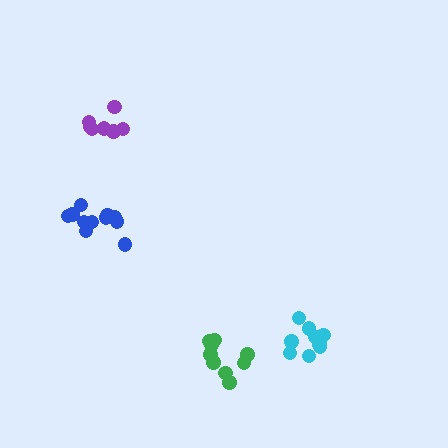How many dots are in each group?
Group 1: 10 dots, Group 2: 9 dots, Group 3: 7 dots, Group 4: 11 dots (37 total).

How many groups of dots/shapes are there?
There are 4 groups.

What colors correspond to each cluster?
The clusters are colored: cyan, green, purple, blue.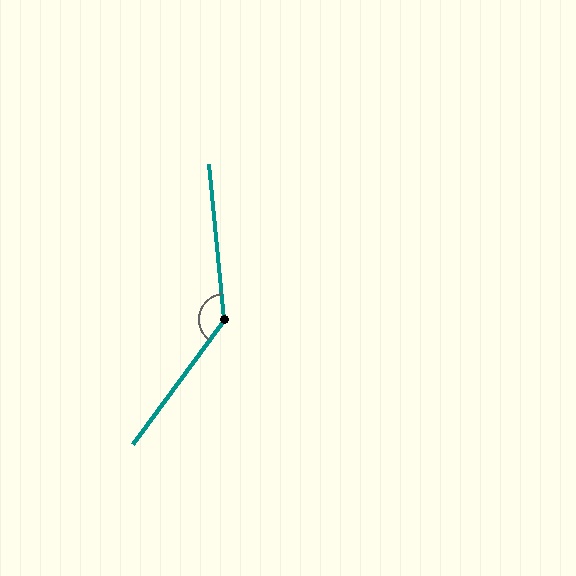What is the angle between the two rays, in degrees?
Approximately 138 degrees.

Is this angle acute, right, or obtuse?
It is obtuse.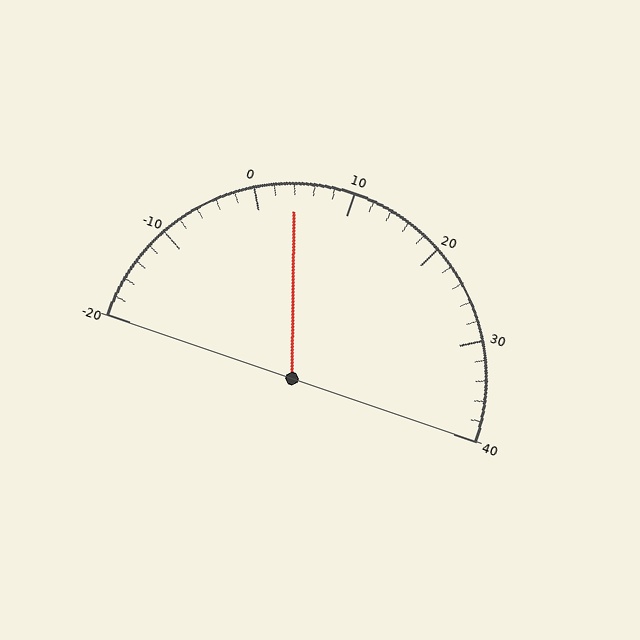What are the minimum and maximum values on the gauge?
The gauge ranges from -20 to 40.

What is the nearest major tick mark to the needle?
The nearest major tick mark is 0.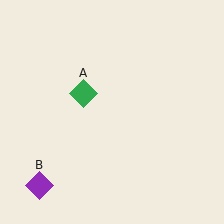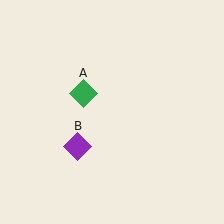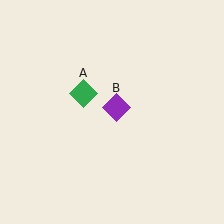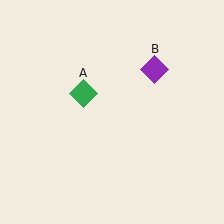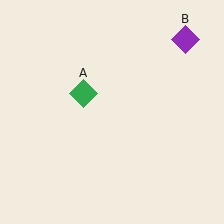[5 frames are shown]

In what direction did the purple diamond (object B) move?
The purple diamond (object B) moved up and to the right.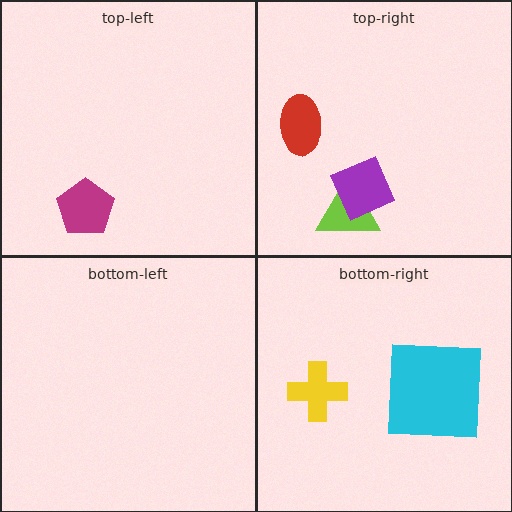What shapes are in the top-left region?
The magenta pentagon.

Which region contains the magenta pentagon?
The top-left region.